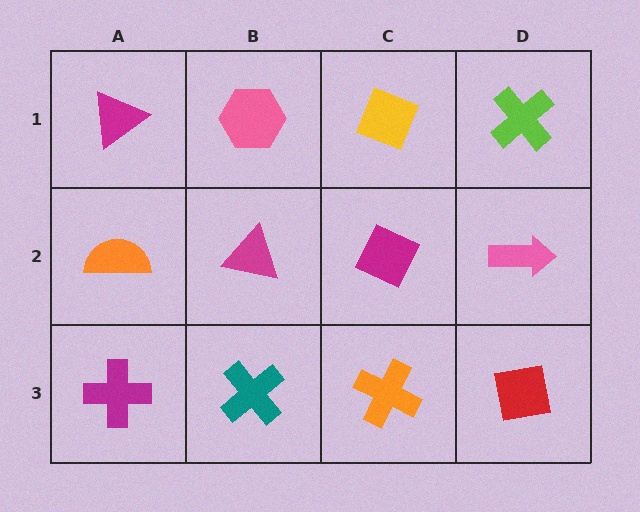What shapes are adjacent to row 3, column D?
A pink arrow (row 2, column D), an orange cross (row 3, column C).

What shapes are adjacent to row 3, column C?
A magenta diamond (row 2, column C), a teal cross (row 3, column B), a red square (row 3, column D).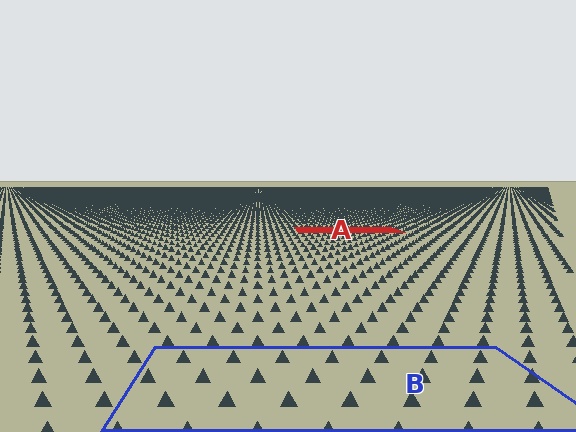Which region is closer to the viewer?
Region B is closer. The texture elements there are larger and more spread out.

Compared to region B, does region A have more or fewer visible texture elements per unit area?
Region A has more texture elements per unit area — they are packed more densely because it is farther away.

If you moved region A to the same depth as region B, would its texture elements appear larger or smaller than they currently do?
They would appear larger. At a closer depth, the same texture elements are projected at a bigger on-screen size.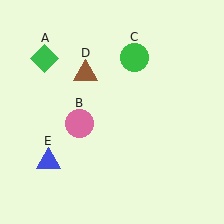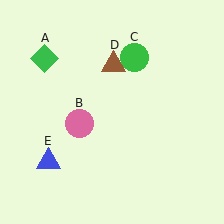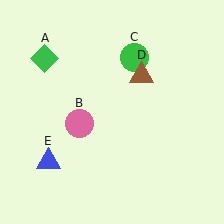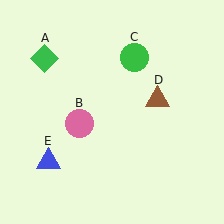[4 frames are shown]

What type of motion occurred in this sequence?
The brown triangle (object D) rotated clockwise around the center of the scene.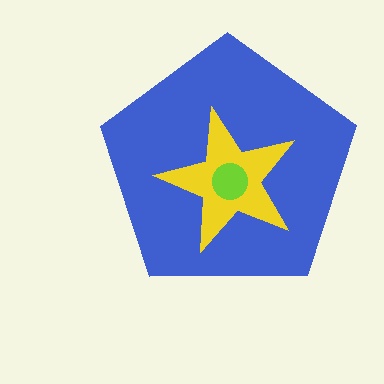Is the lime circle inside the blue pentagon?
Yes.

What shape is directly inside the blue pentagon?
The yellow star.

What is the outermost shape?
The blue pentagon.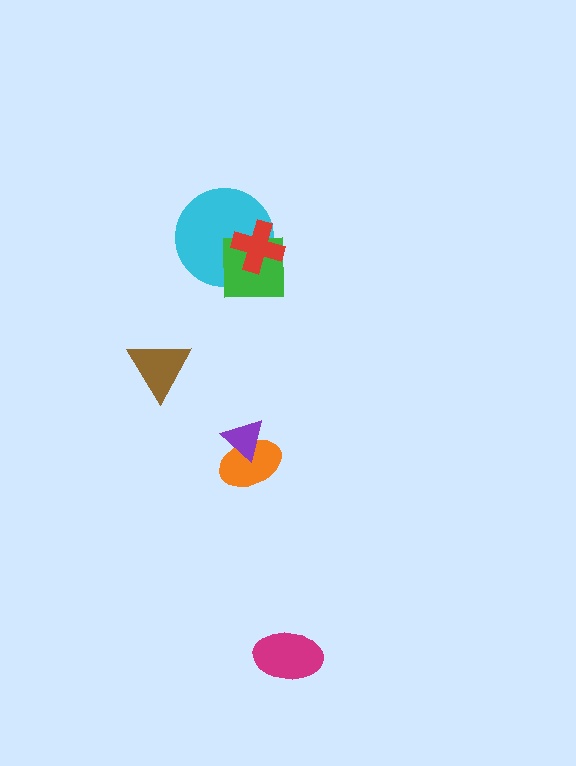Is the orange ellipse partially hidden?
Yes, it is partially covered by another shape.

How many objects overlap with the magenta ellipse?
0 objects overlap with the magenta ellipse.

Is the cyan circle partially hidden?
Yes, it is partially covered by another shape.